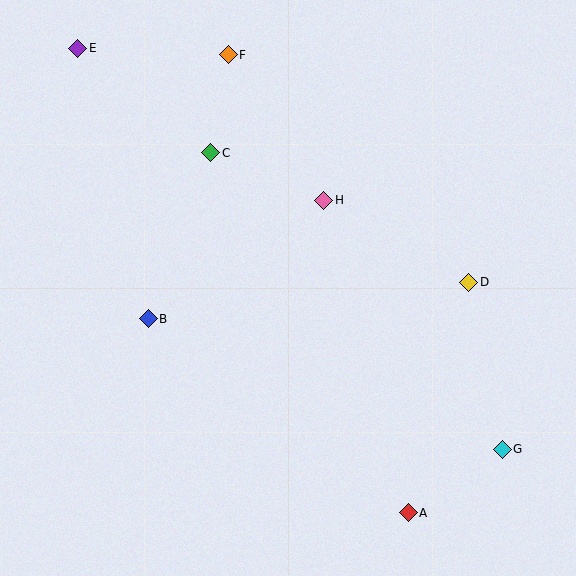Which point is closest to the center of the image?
Point H at (324, 200) is closest to the center.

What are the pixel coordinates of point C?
Point C is at (211, 153).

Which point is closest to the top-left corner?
Point E is closest to the top-left corner.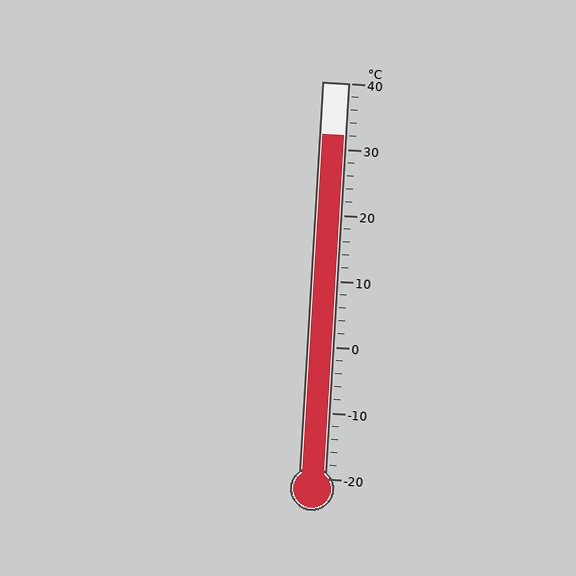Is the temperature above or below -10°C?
The temperature is above -10°C.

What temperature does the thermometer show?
The thermometer shows approximately 32°C.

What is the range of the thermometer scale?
The thermometer scale ranges from -20°C to 40°C.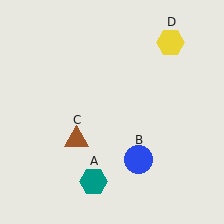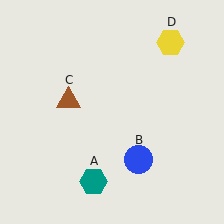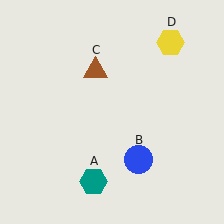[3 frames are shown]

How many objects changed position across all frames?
1 object changed position: brown triangle (object C).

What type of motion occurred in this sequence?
The brown triangle (object C) rotated clockwise around the center of the scene.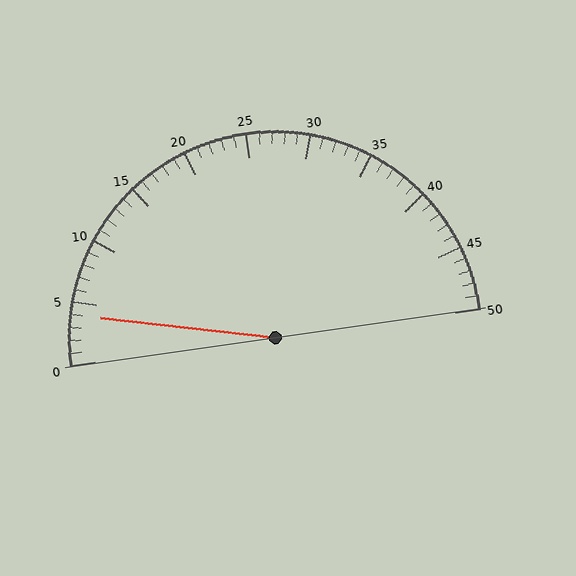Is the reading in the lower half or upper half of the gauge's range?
The reading is in the lower half of the range (0 to 50).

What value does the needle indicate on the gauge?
The needle indicates approximately 4.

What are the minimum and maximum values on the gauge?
The gauge ranges from 0 to 50.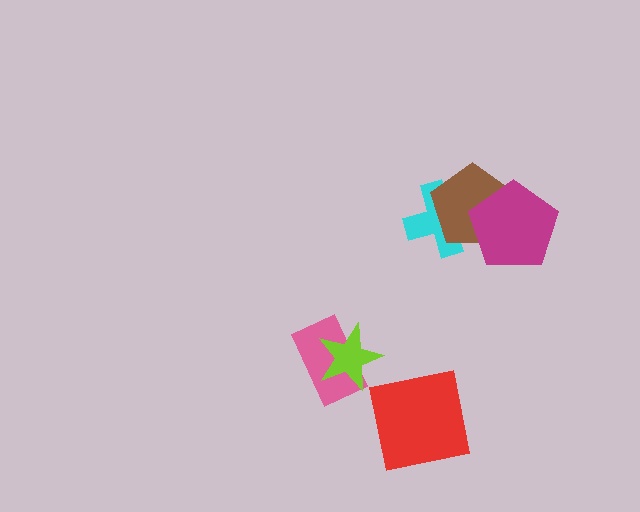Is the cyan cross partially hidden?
Yes, it is partially covered by another shape.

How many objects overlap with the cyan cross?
2 objects overlap with the cyan cross.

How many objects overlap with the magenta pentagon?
2 objects overlap with the magenta pentagon.